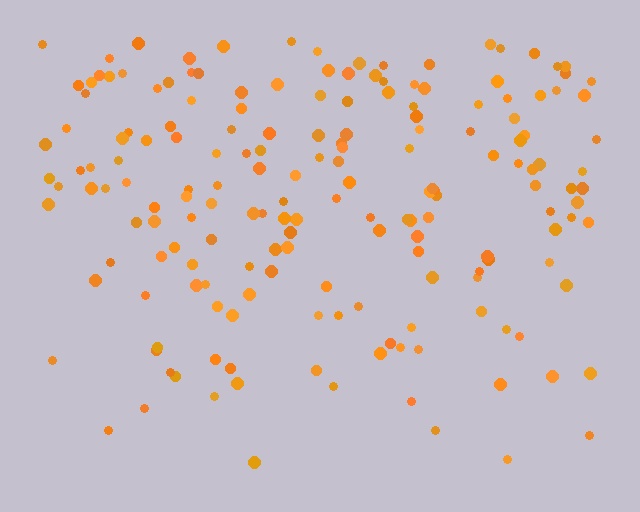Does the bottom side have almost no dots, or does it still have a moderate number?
Still a moderate number, just noticeably fewer than the top.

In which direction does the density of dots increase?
From bottom to top, with the top side densest.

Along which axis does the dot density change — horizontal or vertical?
Vertical.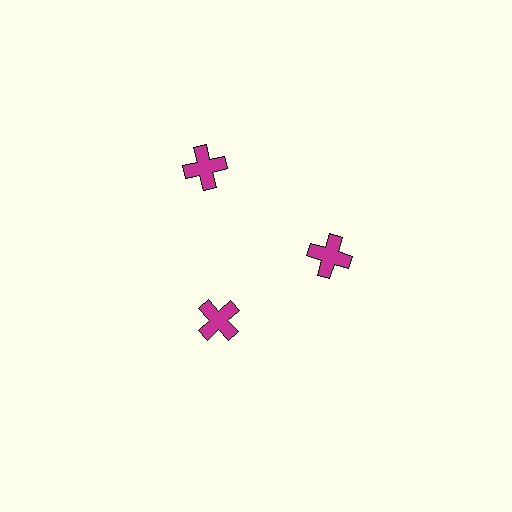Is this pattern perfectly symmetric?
No. The 3 magenta crosses are arranged in a ring, but one element near the 11 o'clock position is pushed outward from the center, breaking the 3-fold rotational symmetry.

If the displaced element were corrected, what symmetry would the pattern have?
It would have 3-fold rotational symmetry — the pattern would map onto itself every 120 degrees.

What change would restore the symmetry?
The symmetry would be restored by moving it inward, back onto the ring so that all 3 crosses sit at equal angles and equal distance from the center.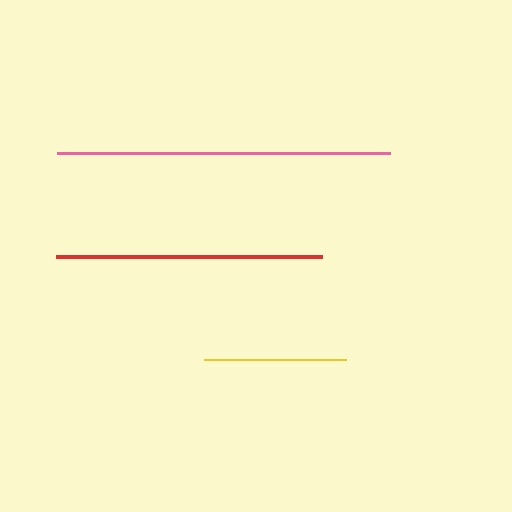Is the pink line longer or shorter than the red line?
The pink line is longer than the red line.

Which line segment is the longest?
The pink line is the longest at approximately 333 pixels.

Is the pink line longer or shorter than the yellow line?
The pink line is longer than the yellow line.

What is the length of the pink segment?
The pink segment is approximately 333 pixels long.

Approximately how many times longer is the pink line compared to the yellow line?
The pink line is approximately 2.3 times the length of the yellow line.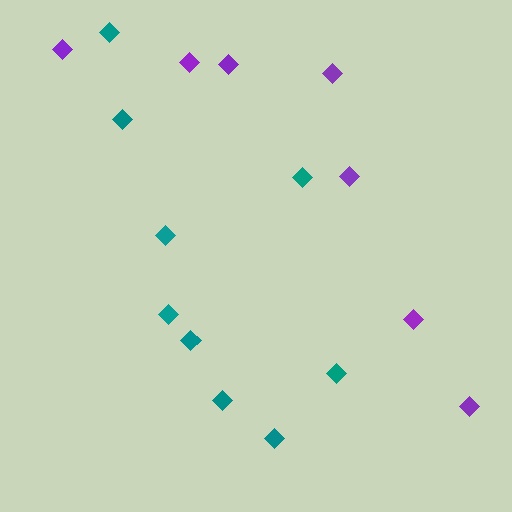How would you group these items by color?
There are 2 groups: one group of purple diamonds (7) and one group of teal diamonds (9).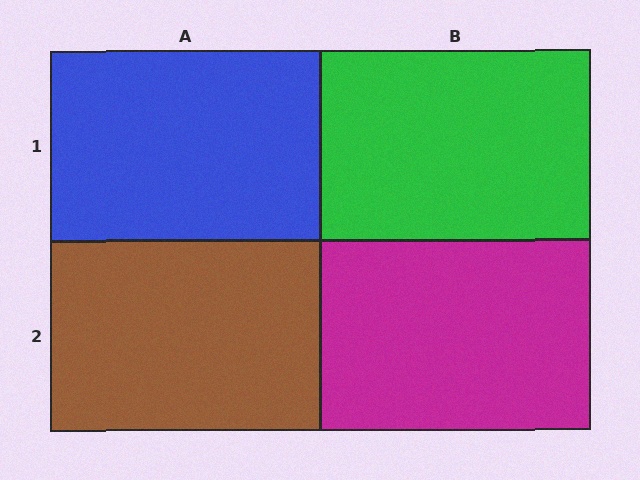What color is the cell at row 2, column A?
Brown.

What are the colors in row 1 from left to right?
Blue, green.